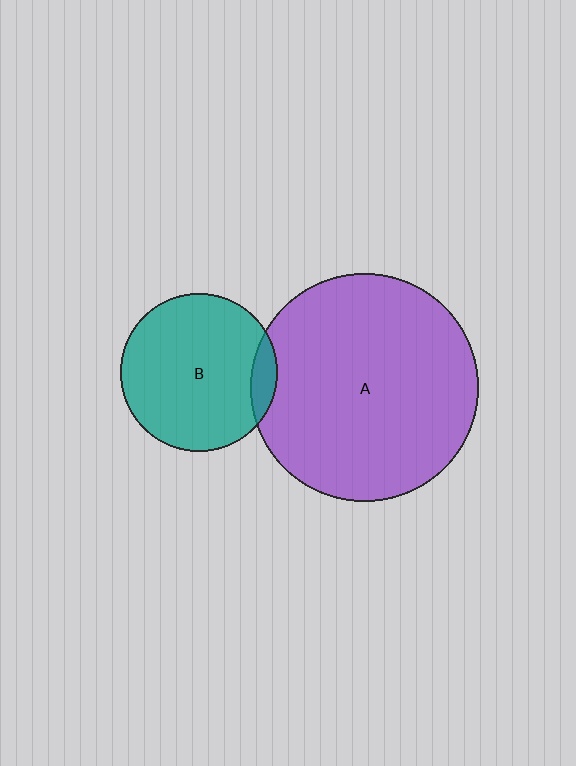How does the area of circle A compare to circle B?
Approximately 2.1 times.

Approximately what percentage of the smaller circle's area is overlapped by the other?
Approximately 10%.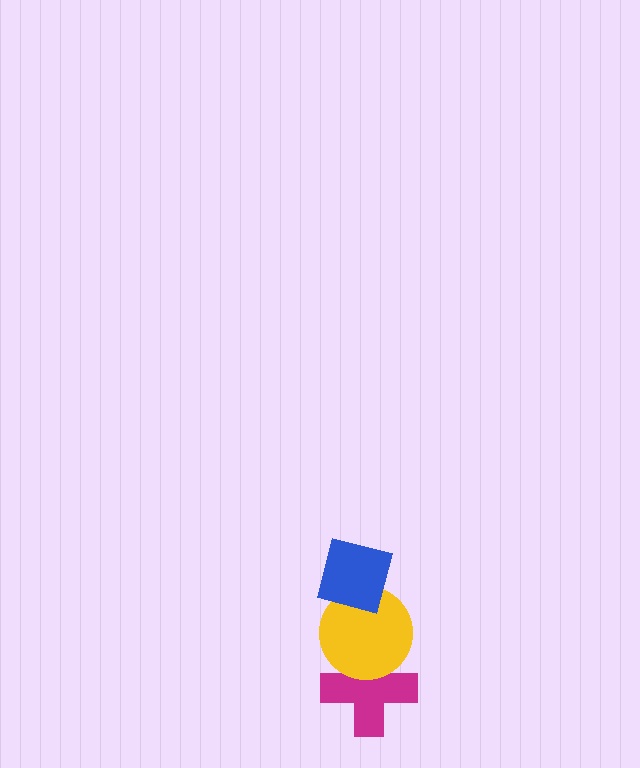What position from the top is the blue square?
The blue square is 1st from the top.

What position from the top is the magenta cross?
The magenta cross is 3rd from the top.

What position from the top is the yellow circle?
The yellow circle is 2nd from the top.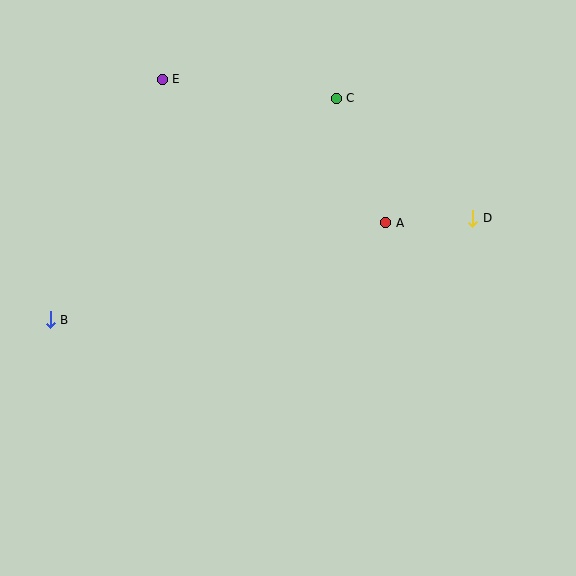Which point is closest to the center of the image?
Point A at (386, 223) is closest to the center.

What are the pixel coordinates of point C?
Point C is at (336, 98).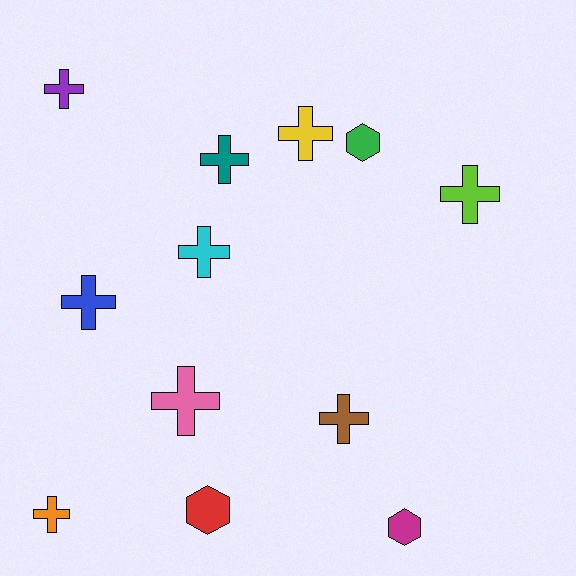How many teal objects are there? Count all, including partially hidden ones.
There is 1 teal object.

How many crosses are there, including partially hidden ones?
There are 9 crosses.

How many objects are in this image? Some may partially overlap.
There are 12 objects.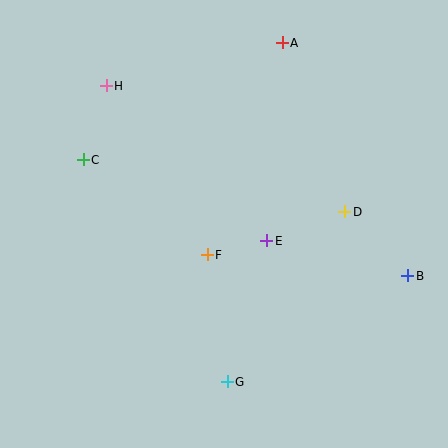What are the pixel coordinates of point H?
Point H is at (106, 86).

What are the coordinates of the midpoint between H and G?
The midpoint between H and G is at (167, 234).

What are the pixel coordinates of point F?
Point F is at (207, 255).